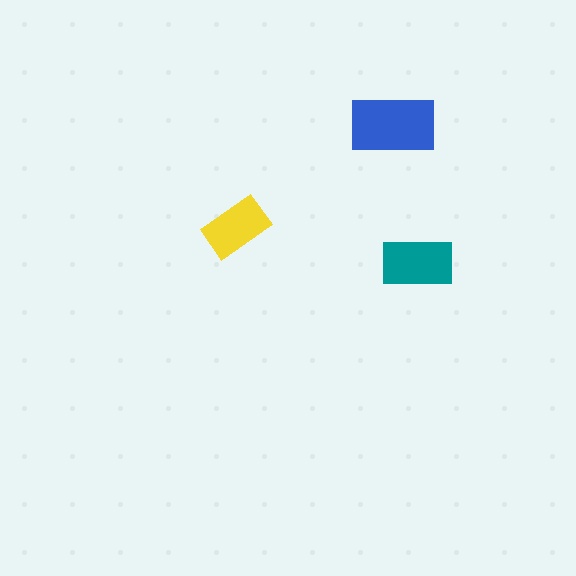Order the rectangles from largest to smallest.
the blue one, the teal one, the yellow one.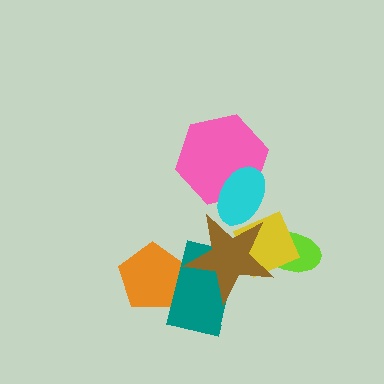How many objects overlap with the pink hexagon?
1 object overlaps with the pink hexagon.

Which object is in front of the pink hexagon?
The cyan ellipse is in front of the pink hexagon.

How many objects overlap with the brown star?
4 objects overlap with the brown star.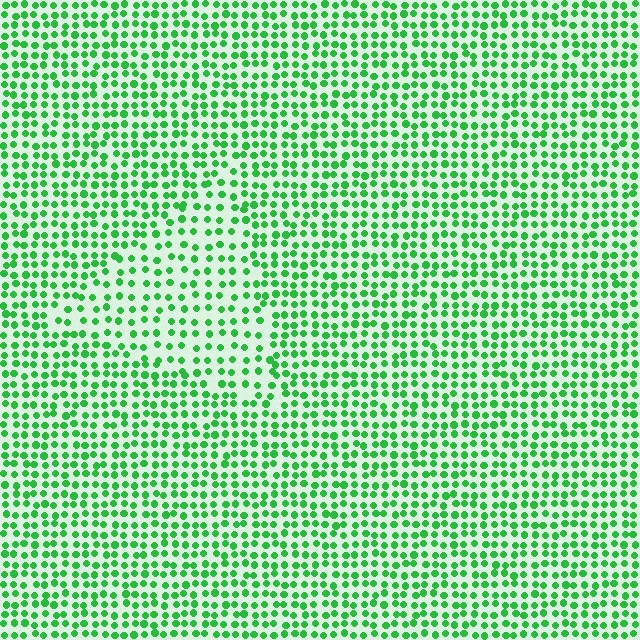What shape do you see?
I see a triangle.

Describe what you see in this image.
The image contains small green elements arranged at two different densities. A triangle-shaped region is visible where the elements are less densely packed than the surrounding area.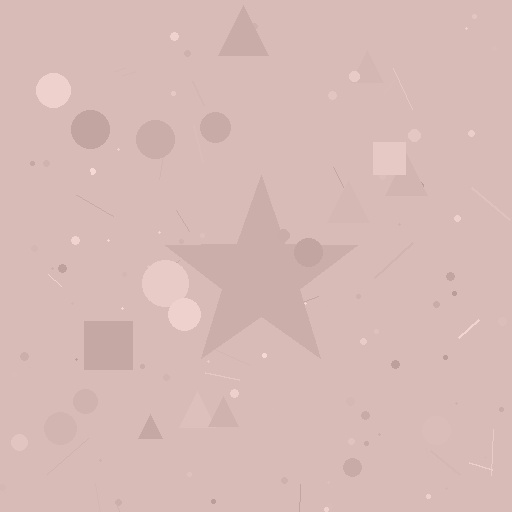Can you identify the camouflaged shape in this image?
The camouflaged shape is a star.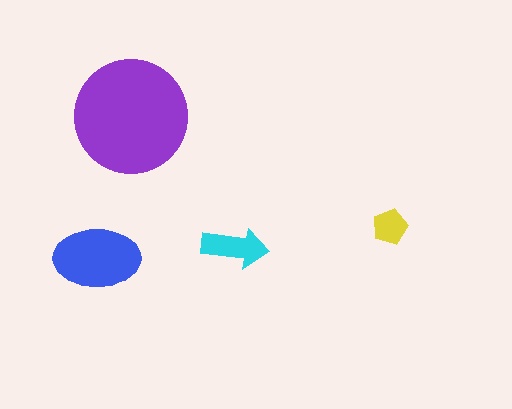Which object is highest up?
The purple circle is topmost.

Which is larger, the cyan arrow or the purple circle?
The purple circle.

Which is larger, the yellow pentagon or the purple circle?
The purple circle.